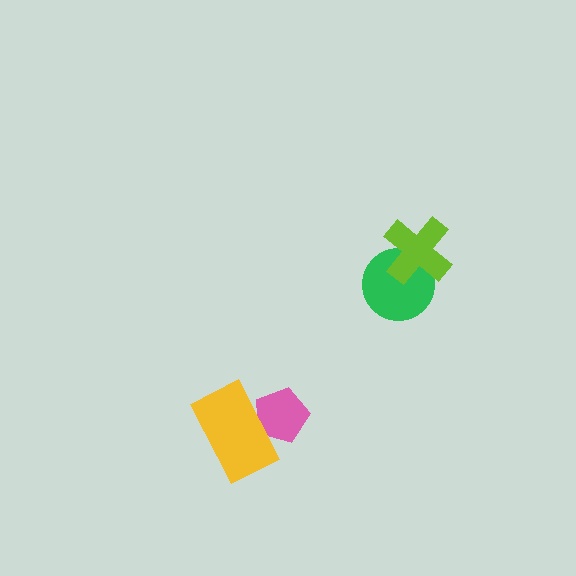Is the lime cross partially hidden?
No, no other shape covers it.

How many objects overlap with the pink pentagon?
1 object overlaps with the pink pentagon.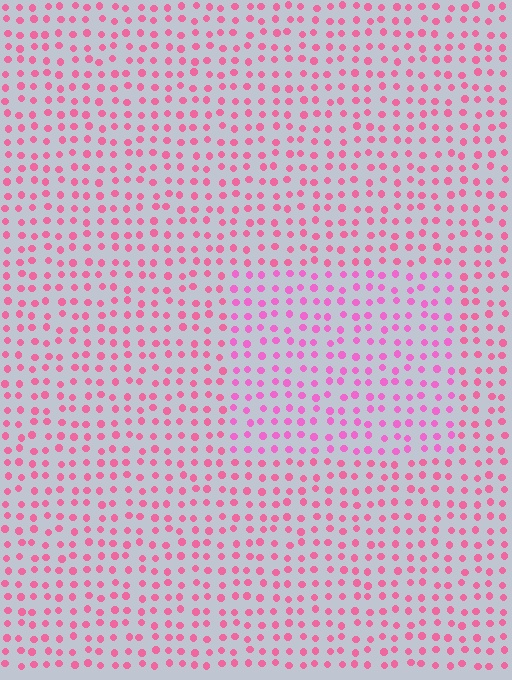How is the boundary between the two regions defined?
The boundary is defined purely by a slight shift in hue (about 21 degrees). Spacing, size, and orientation are identical on both sides.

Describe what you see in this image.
The image is filled with small pink elements in a uniform arrangement. A rectangle-shaped region is visible where the elements are tinted to a slightly different hue, forming a subtle color boundary.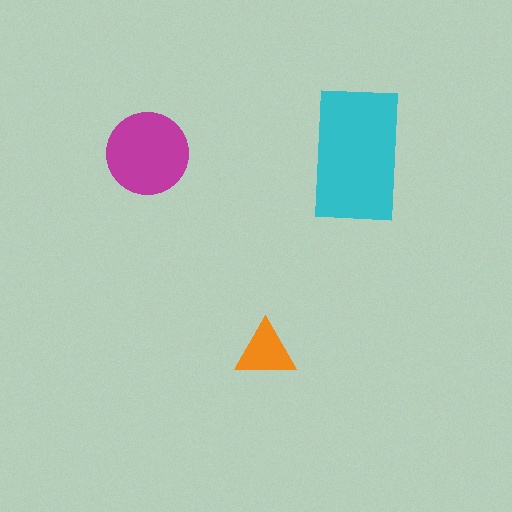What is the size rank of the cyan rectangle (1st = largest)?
1st.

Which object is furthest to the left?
The magenta circle is leftmost.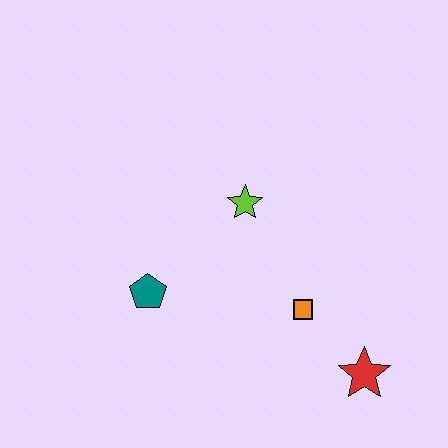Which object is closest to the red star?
The orange square is closest to the red star.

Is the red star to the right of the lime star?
Yes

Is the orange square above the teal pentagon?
No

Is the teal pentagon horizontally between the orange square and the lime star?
No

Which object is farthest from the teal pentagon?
The red star is farthest from the teal pentagon.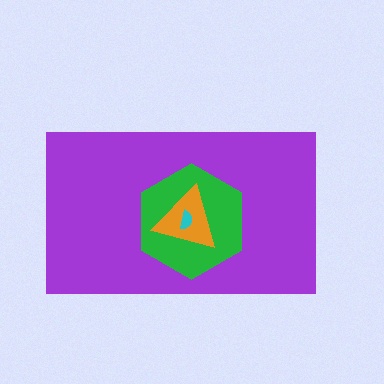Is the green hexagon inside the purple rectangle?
Yes.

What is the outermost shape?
The purple rectangle.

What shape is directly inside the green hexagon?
The orange triangle.